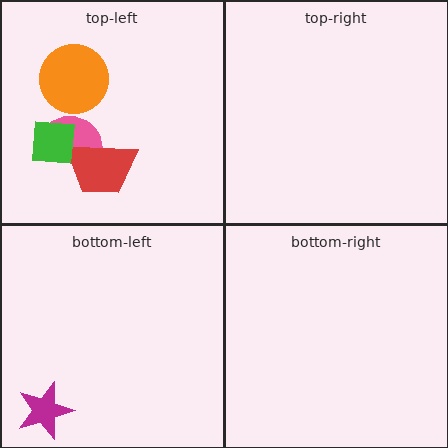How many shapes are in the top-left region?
4.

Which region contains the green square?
The top-left region.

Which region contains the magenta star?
The bottom-left region.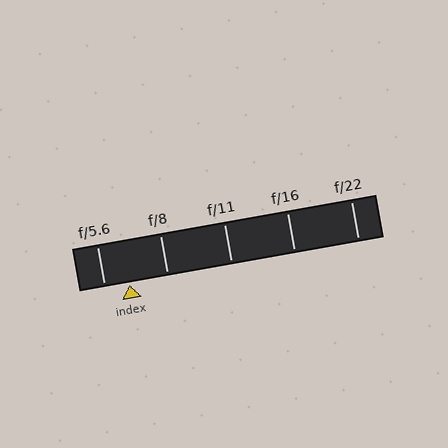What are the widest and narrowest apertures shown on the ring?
The widest aperture shown is f/5.6 and the narrowest is f/22.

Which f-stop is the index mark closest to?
The index mark is closest to f/5.6.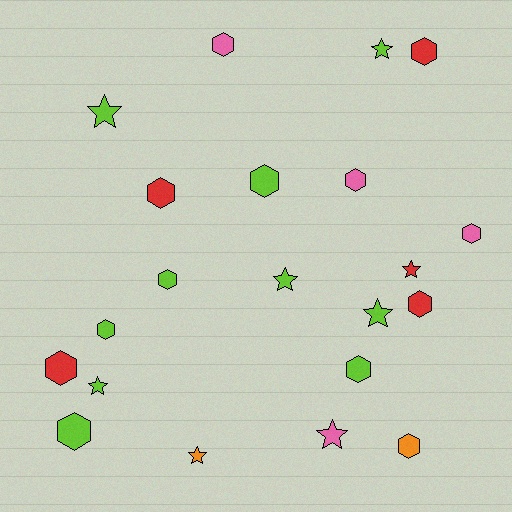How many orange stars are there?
There is 1 orange star.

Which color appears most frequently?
Lime, with 10 objects.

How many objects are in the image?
There are 21 objects.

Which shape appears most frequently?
Hexagon, with 13 objects.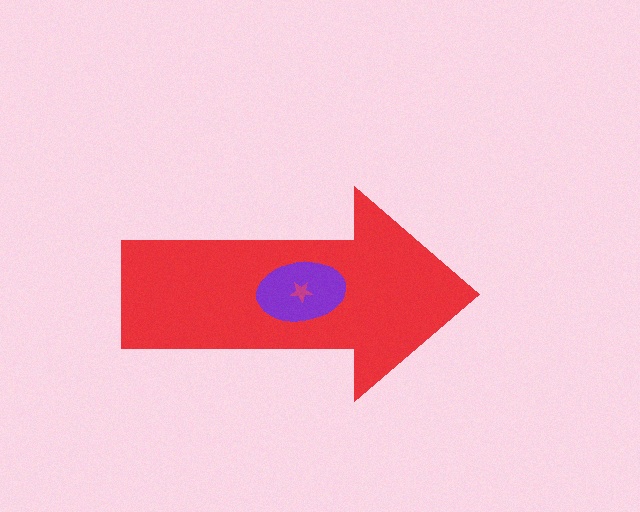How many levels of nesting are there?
3.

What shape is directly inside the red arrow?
The purple ellipse.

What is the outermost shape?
The red arrow.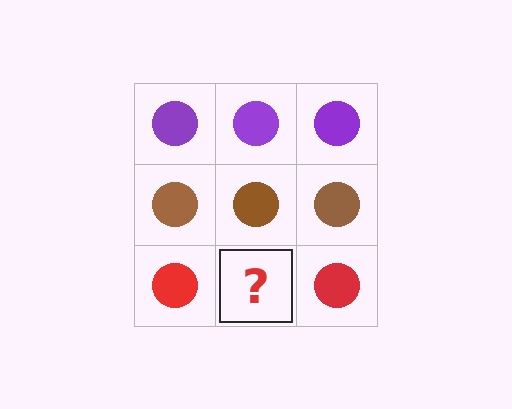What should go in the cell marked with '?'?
The missing cell should contain a red circle.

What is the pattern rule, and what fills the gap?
The rule is that each row has a consistent color. The gap should be filled with a red circle.